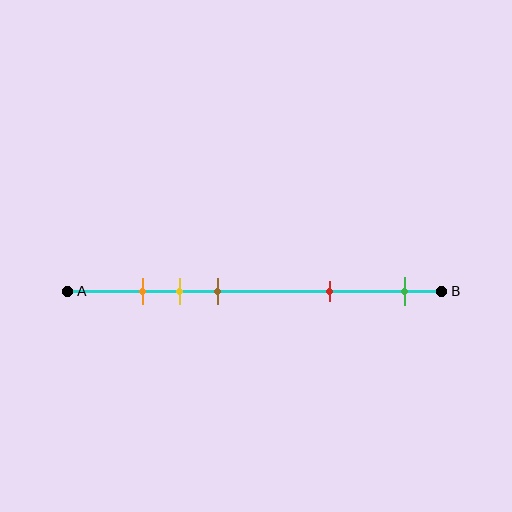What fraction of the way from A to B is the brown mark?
The brown mark is approximately 40% (0.4) of the way from A to B.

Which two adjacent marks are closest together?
The orange and yellow marks are the closest adjacent pair.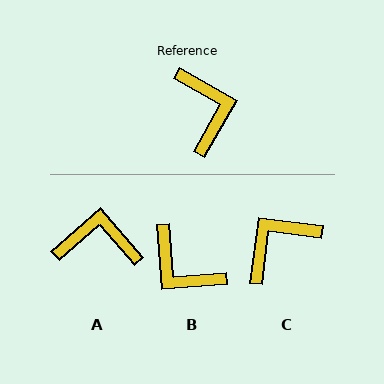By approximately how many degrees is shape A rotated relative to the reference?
Approximately 71 degrees counter-clockwise.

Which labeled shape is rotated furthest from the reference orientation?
B, about 146 degrees away.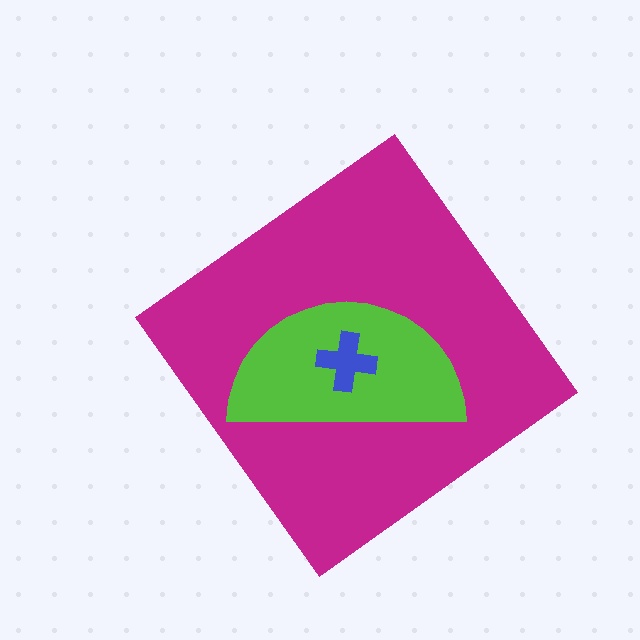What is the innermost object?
The blue cross.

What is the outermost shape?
The magenta diamond.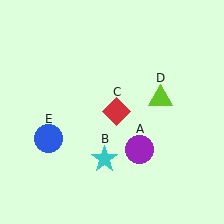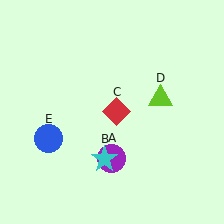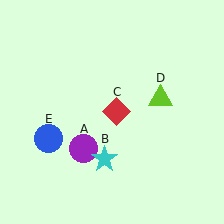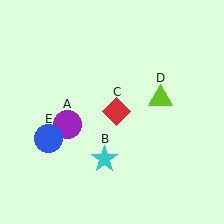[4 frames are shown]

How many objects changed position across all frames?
1 object changed position: purple circle (object A).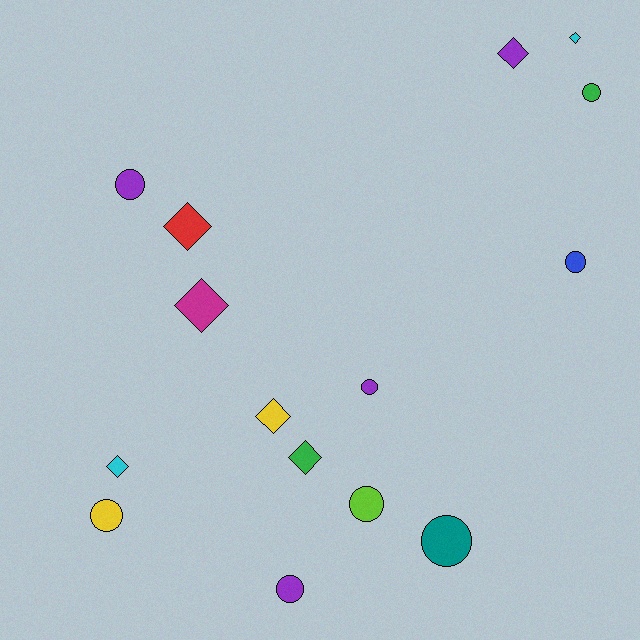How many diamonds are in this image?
There are 7 diamonds.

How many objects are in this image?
There are 15 objects.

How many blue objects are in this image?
There is 1 blue object.